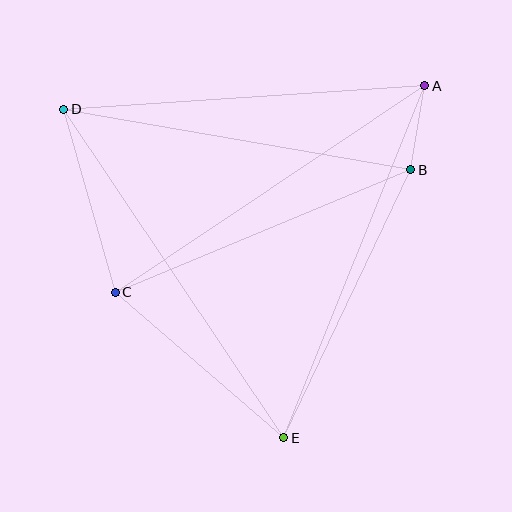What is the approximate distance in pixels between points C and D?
The distance between C and D is approximately 190 pixels.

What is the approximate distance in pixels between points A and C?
The distance between A and C is approximately 372 pixels.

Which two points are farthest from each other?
Points D and E are farthest from each other.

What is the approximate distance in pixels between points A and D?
The distance between A and D is approximately 362 pixels.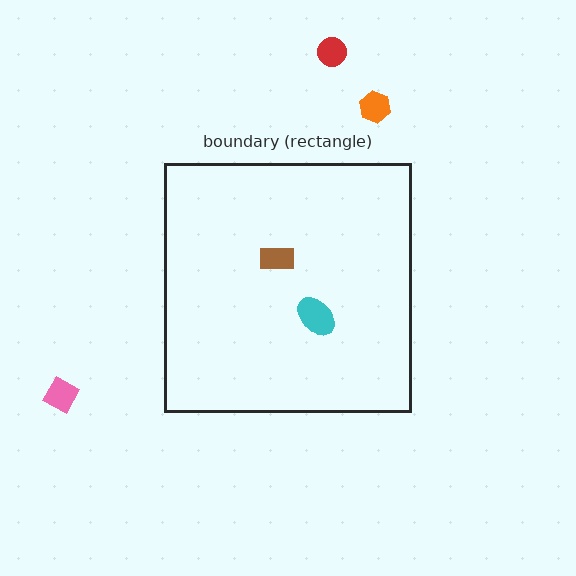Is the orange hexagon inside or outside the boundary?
Outside.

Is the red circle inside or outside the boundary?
Outside.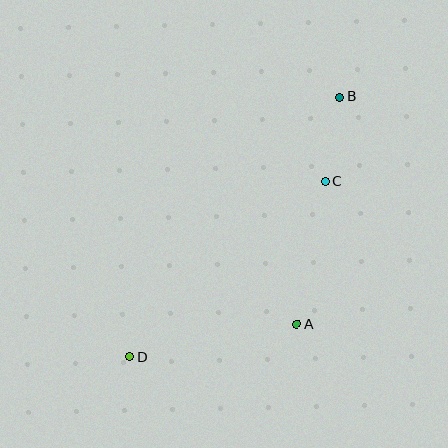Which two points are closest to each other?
Points B and C are closest to each other.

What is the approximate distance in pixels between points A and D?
The distance between A and D is approximately 171 pixels.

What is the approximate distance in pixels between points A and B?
The distance between A and B is approximately 231 pixels.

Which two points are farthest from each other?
Points B and D are farthest from each other.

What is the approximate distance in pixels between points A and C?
The distance between A and C is approximately 146 pixels.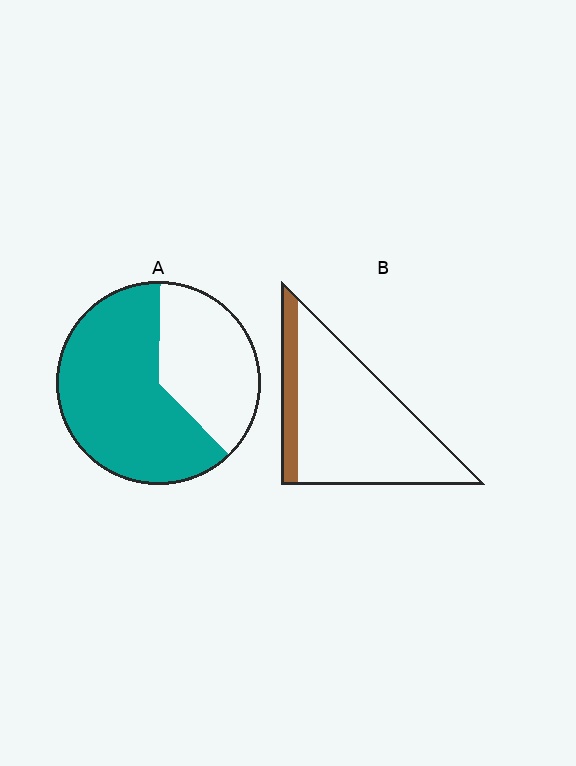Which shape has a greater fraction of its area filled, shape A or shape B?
Shape A.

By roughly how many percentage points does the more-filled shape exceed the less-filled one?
By roughly 45 percentage points (A over B).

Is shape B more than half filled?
No.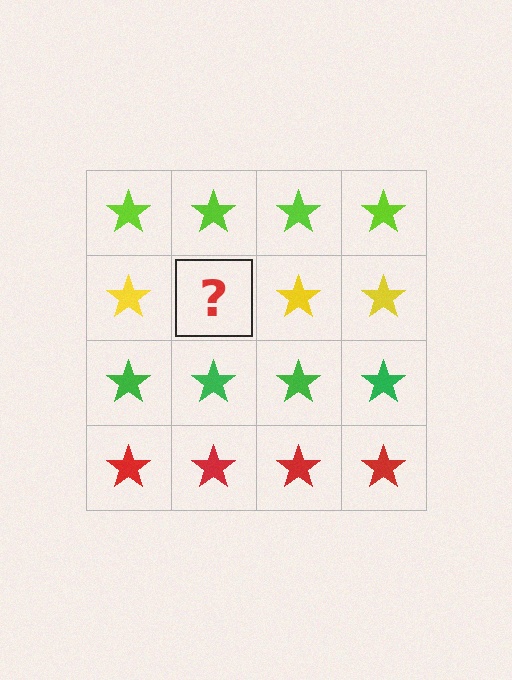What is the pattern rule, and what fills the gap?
The rule is that each row has a consistent color. The gap should be filled with a yellow star.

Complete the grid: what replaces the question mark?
The question mark should be replaced with a yellow star.